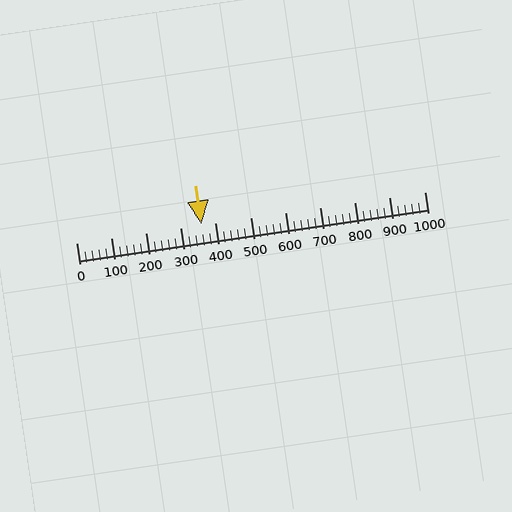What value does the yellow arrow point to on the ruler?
The yellow arrow points to approximately 360.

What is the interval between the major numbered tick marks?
The major tick marks are spaced 100 units apart.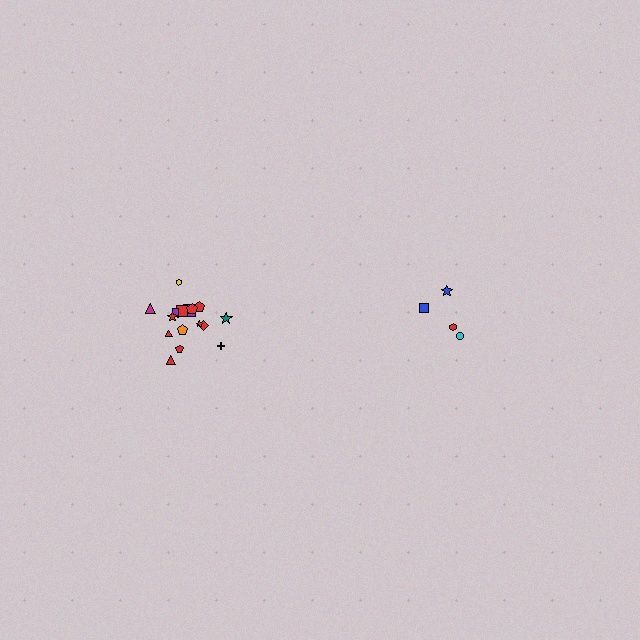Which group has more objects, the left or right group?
The left group.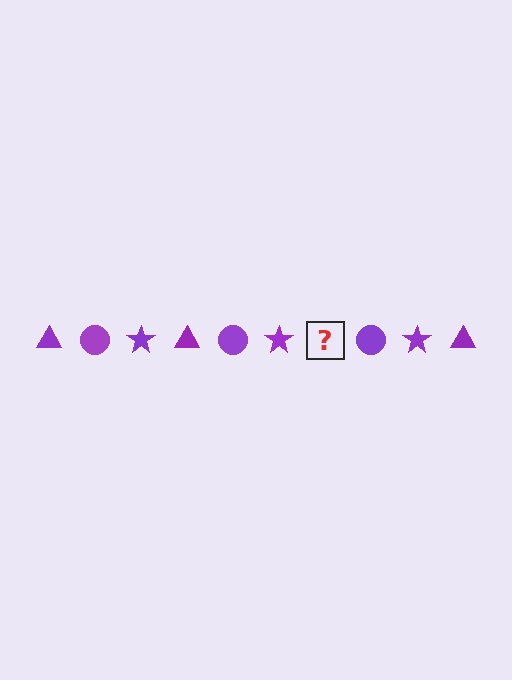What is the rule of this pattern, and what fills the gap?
The rule is that the pattern cycles through triangle, circle, star shapes in purple. The gap should be filled with a purple triangle.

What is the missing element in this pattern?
The missing element is a purple triangle.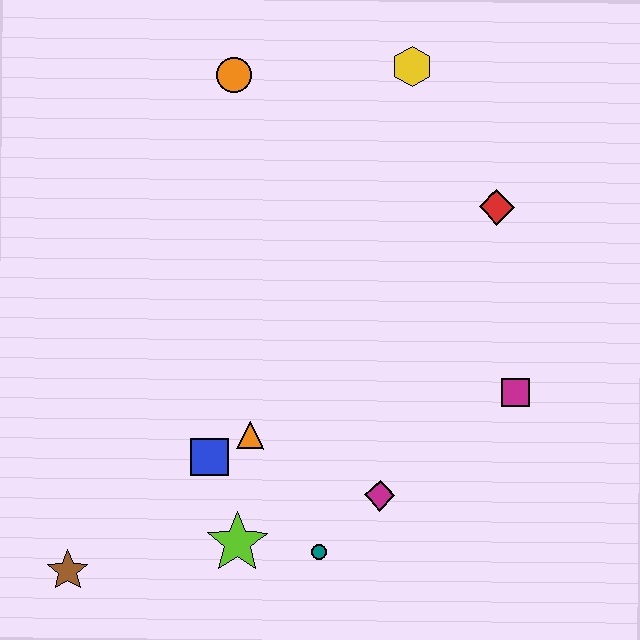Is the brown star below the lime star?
Yes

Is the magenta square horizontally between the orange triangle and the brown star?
No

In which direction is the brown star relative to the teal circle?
The brown star is to the left of the teal circle.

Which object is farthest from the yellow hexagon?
The brown star is farthest from the yellow hexagon.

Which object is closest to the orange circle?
The yellow hexagon is closest to the orange circle.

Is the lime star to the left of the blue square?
No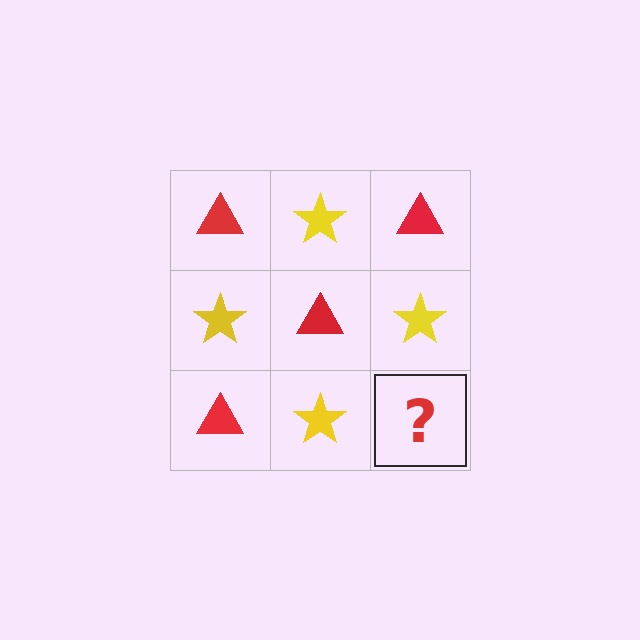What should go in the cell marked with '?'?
The missing cell should contain a red triangle.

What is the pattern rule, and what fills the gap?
The rule is that it alternates red triangle and yellow star in a checkerboard pattern. The gap should be filled with a red triangle.